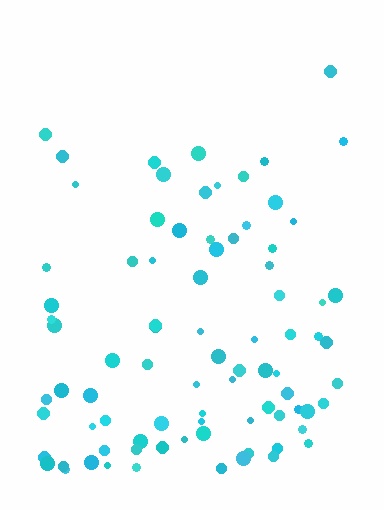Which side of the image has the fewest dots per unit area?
The top.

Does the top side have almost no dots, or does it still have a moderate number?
Still a moderate number, just noticeably fewer than the bottom.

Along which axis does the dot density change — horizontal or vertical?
Vertical.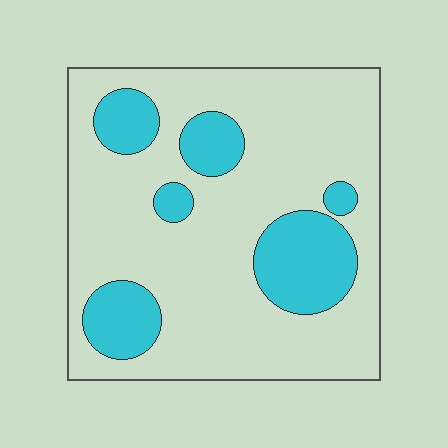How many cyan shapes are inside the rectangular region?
6.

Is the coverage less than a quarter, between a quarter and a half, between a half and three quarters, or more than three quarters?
Less than a quarter.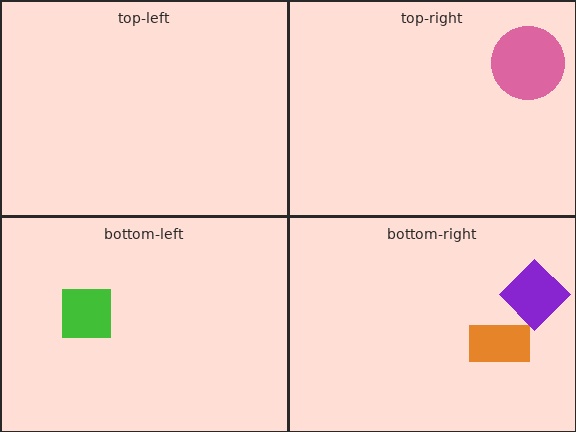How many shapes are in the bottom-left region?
1.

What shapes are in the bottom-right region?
The orange rectangle, the purple diamond.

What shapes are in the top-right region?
The pink circle.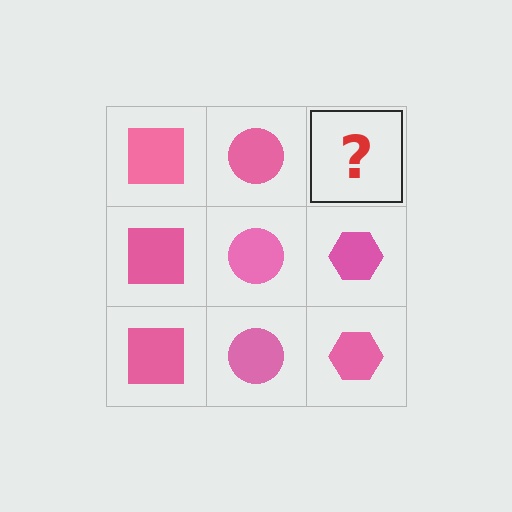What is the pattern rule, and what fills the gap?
The rule is that each column has a consistent shape. The gap should be filled with a pink hexagon.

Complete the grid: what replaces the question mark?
The question mark should be replaced with a pink hexagon.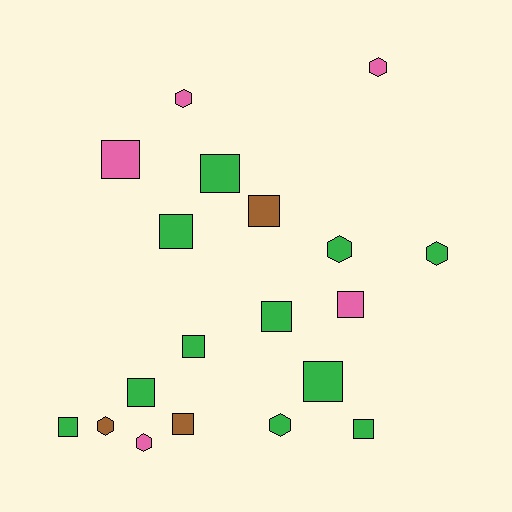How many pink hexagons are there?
There are 3 pink hexagons.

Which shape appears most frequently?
Square, with 12 objects.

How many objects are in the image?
There are 19 objects.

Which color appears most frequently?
Green, with 11 objects.